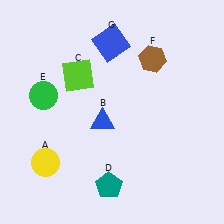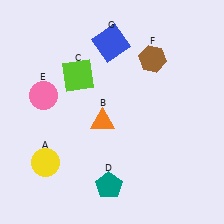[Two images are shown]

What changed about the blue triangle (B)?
In Image 1, B is blue. In Image 2, it changed to orange.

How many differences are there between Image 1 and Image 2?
There are 2 differences between the two images.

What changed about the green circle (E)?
In Image 1, E is green. In Image 2, it changed to pink.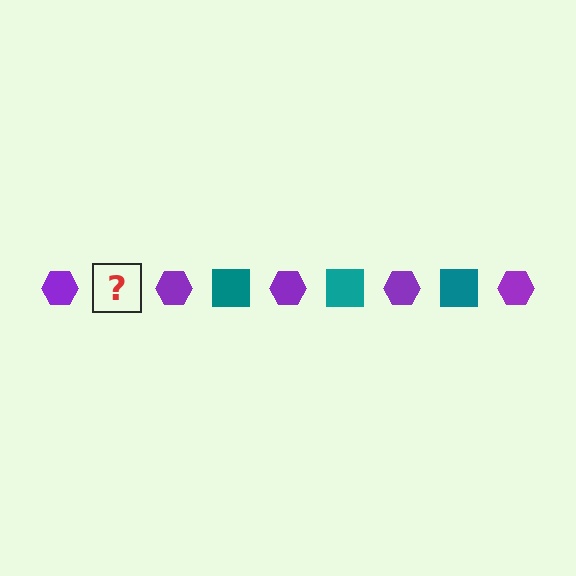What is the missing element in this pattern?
The missing element is a teal square.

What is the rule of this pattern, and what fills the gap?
The rule is that the pattern alternates between purple hexagon and teal square. The gap should be filled with a teal square.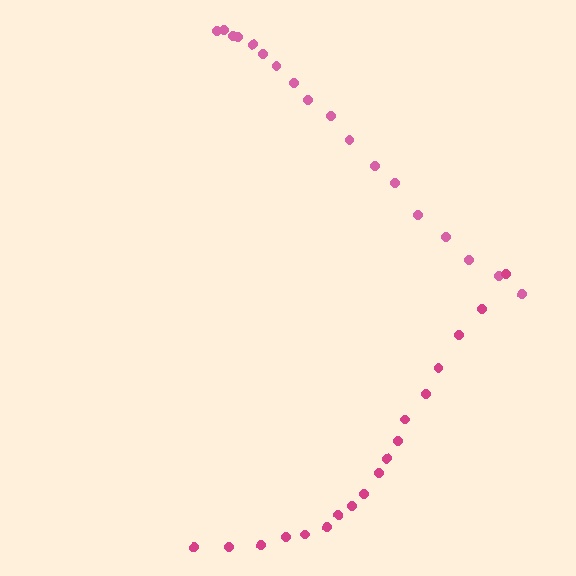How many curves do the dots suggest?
There are 2 distinct paths.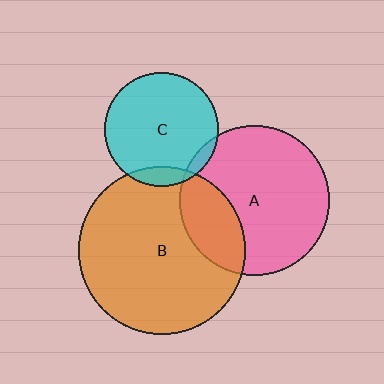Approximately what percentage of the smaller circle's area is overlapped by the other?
Approximately 25%.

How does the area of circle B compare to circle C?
Approximately 2.1 times.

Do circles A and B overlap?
Yes.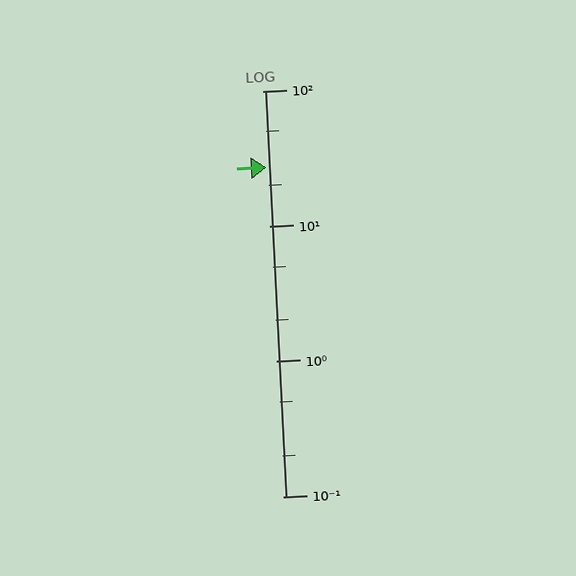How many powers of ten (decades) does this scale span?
The scale spans 3 decades, from 0.1 to 100.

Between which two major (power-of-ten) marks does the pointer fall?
The pointer is between 10 and 100.